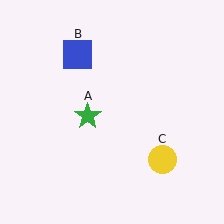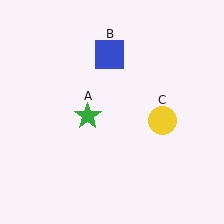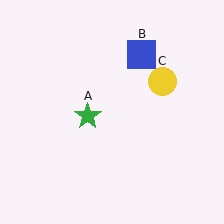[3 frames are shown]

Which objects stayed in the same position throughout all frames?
Green star (object A) remained stationary.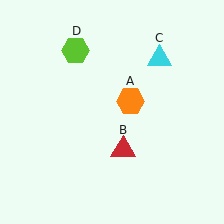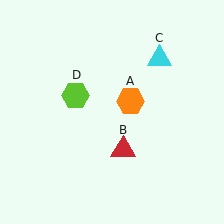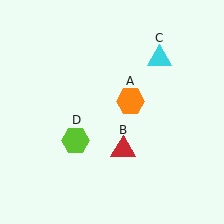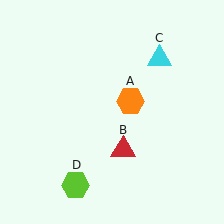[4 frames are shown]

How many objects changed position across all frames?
1 object changed position: lime hexagon (object D).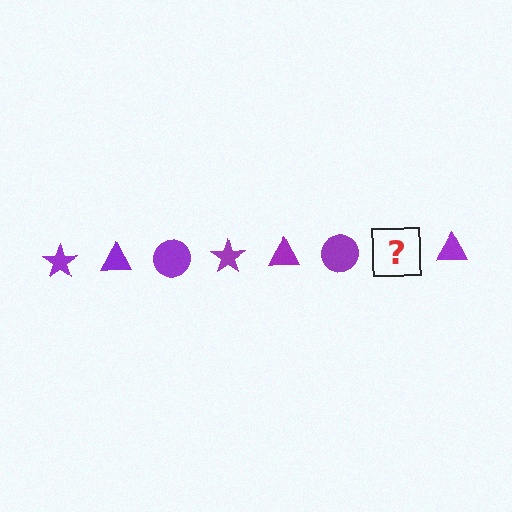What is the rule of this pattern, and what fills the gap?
The rule is that the pattern cycles through star, triangle, circle shapes in purple. The gap should be filled with a purple star.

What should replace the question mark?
The question mark should be replaced with a purple star.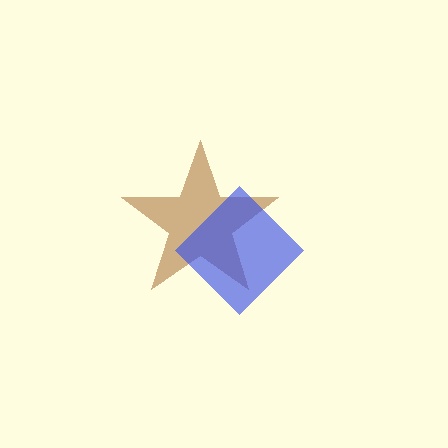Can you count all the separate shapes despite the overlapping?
Yes, there are 2 separate shapes.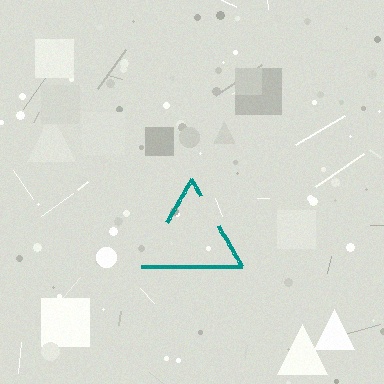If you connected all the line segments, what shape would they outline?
They would outline a triangle.